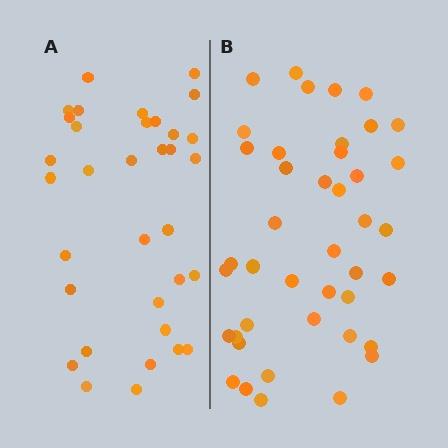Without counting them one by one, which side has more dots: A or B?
Region B (the right region) has more dots.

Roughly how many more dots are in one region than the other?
Region B has roughly 8 or so more dots than region A.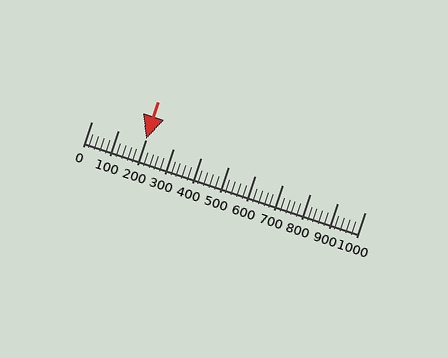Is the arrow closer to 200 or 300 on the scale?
The arrow is closer to 200.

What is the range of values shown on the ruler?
The ruler shows values from 0 to 1000.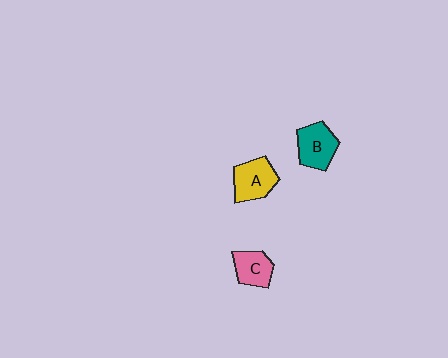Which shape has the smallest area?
Shape C (pink).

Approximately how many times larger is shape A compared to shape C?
Approximately 1.3 times.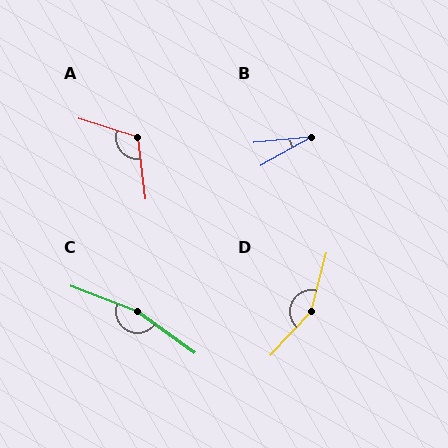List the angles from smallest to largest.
B (24°), A (115°), D (152°), C (165°).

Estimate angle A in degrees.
Approximately 115 degrees.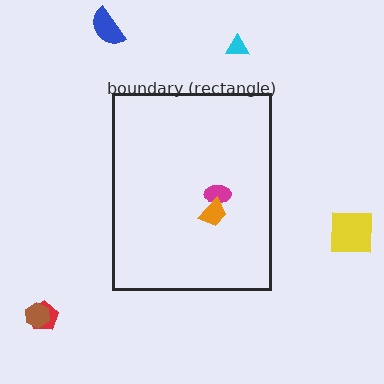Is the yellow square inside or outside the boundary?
Outside.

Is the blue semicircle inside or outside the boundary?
Outside.